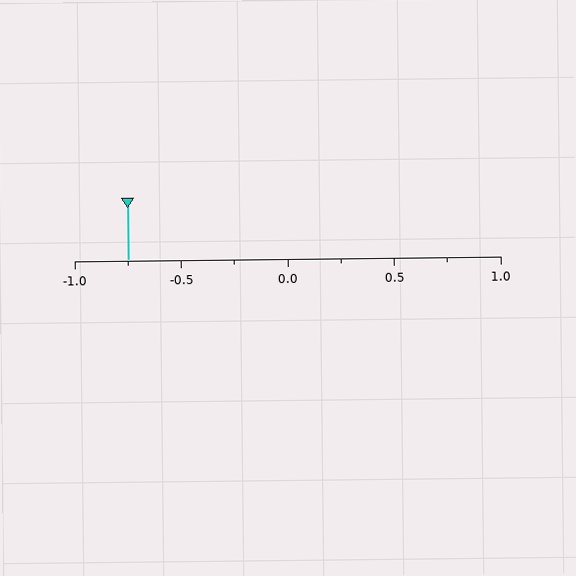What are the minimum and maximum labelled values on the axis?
The axis runs from -1.0 to 1.0.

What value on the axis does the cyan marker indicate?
The marker indicates approximately -0.75.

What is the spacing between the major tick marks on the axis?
The major ticks are spaced 0.5 apart.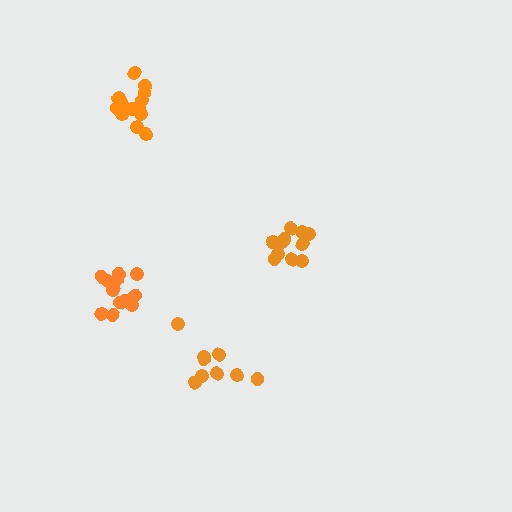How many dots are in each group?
Group 1: 13 dots, Group 2: 11 dots, Group 3: 13 dots, Group 4: 9 dots (46 total).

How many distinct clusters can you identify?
There are 4 distinct clusters.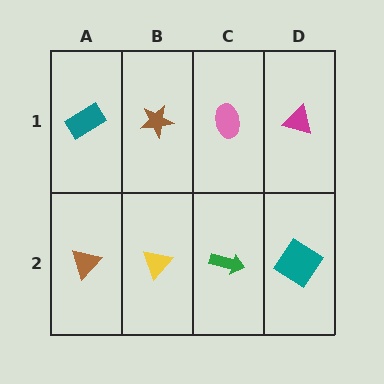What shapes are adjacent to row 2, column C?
A pink ellipse (row 1, column C), a yellow triangle (row 2, column B), a teal diamond (row 2, column D).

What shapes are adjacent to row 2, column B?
A brown star (row 1, column B), a brown triangle (row 2, column A), a green arrow (row 2, column C).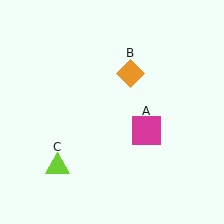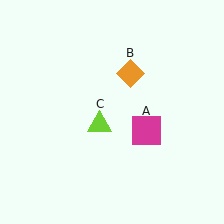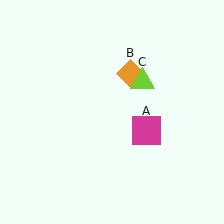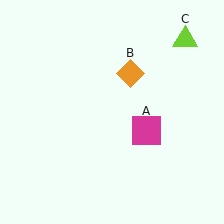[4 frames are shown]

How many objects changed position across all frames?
1 object changed position: lime triangle (object C).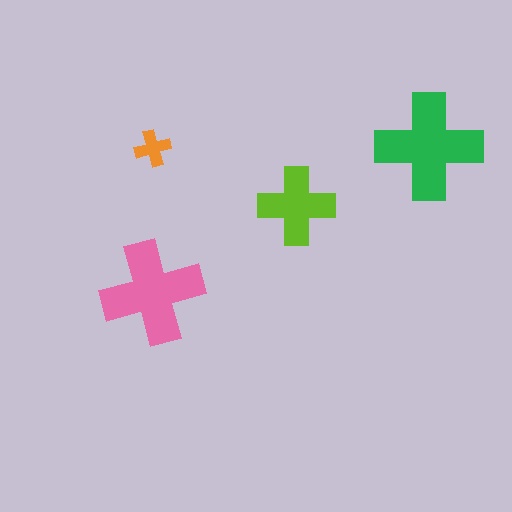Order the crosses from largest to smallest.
the green one, the pink one, the lime one, the orange one.